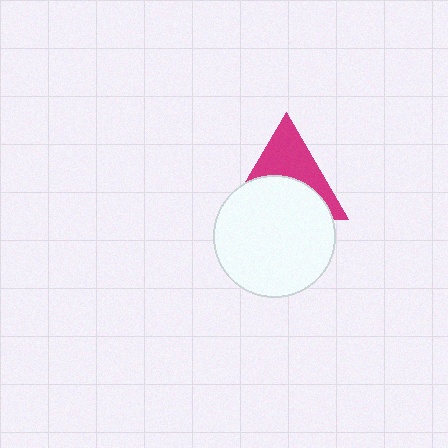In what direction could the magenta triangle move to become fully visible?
The magenta triangle could move up. That would shift it out from behind the white circle entirely.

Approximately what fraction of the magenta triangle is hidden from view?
Roughly 53% of the magenta triangle is hidden behind the white circle.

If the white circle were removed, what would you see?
You would see the complete magenta triangle.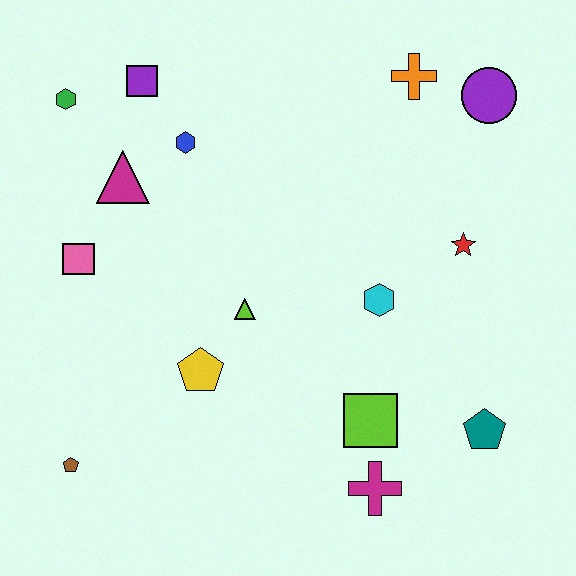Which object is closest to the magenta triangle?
The blue hexagon is closest to the magenta triangle.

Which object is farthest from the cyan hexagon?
The green hexagon is farthest from the cyan hexagon.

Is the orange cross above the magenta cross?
Yes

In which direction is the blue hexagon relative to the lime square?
The blue hexagon is above the lime square.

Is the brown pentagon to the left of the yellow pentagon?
Yes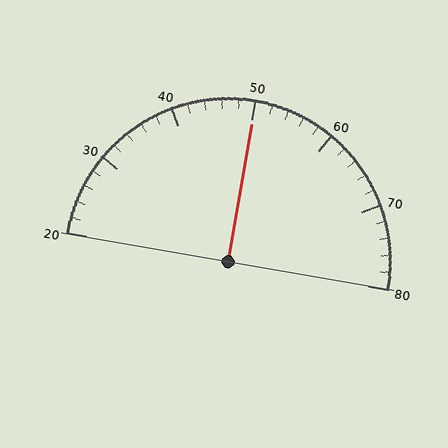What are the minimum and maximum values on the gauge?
The gauge ranges from 20 to 80.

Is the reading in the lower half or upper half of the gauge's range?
The reading is in the upper half of the range (20 to 80).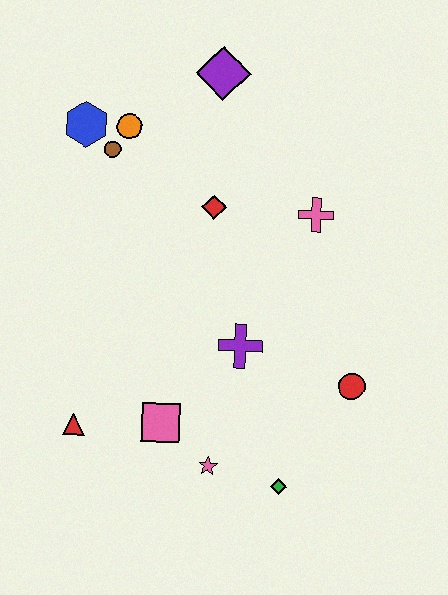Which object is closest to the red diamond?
The pink cross is closest to the red diamond.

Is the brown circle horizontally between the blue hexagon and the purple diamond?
Yes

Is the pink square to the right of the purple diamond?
No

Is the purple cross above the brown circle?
No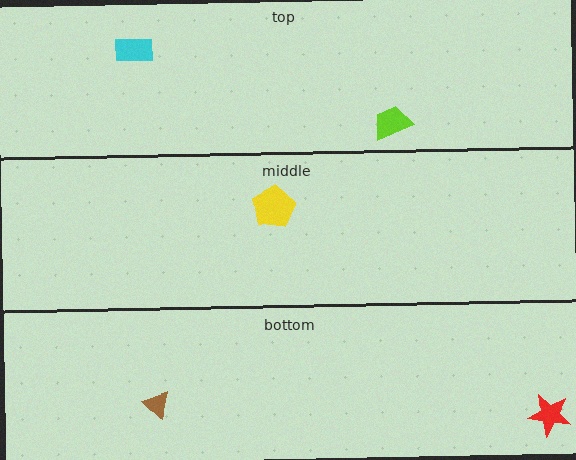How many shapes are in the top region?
2.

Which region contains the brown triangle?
The bottom region.